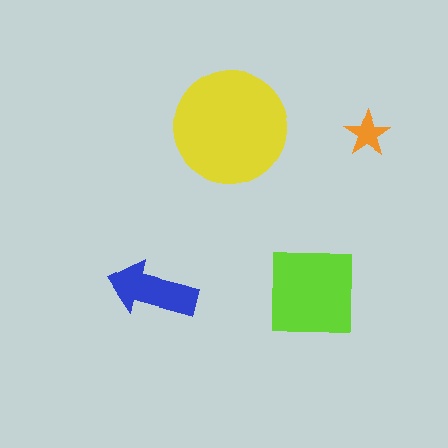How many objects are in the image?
There are 4 objects in the image.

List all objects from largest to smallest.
The yellow circle, the lime square, the blue arrow, the orange star.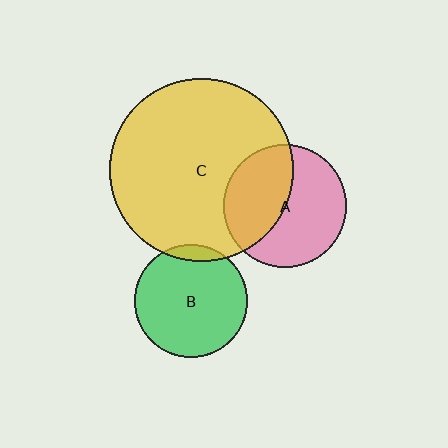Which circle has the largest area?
Circle C (yellow).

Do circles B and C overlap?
Yes.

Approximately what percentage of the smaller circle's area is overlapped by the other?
Approximately 5%.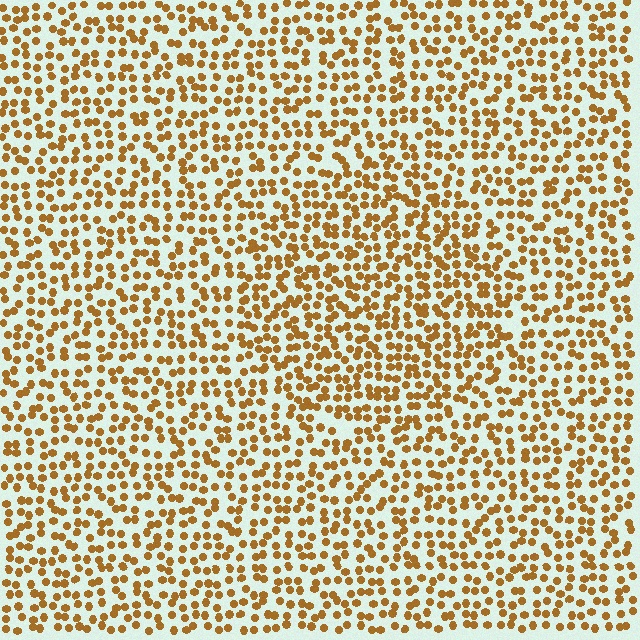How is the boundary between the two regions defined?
The boundary is defined by a change in element density (approximately 1.4x ratio). All elements are the same color, size, and shape.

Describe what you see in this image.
The image contains small brown elements arranged at two different densities. A circle-shaped region is visible where the elements are more densely packed than the surrounding area.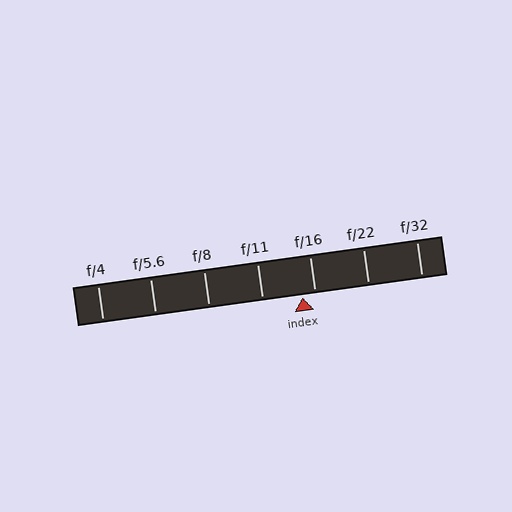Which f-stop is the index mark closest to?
The index mark is closest to f/16.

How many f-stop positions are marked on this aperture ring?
There are 7 f-stop positions marked.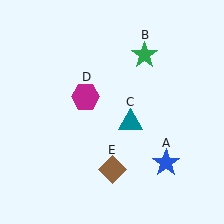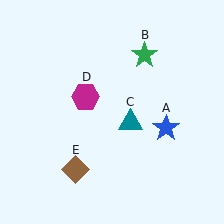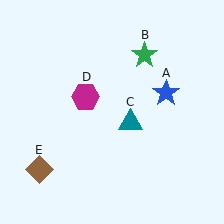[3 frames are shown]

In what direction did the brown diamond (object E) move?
The brown diamond (object E) moved left.